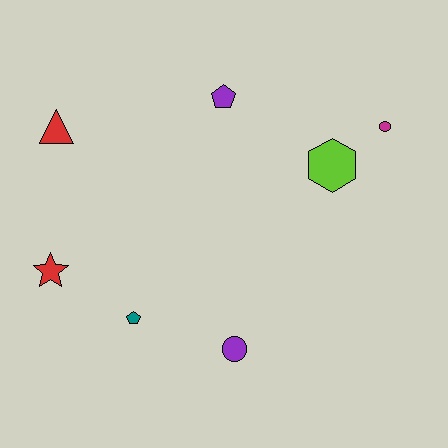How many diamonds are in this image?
There are no diamonds.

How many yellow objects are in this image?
There are no yellow objects.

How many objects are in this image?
There are 7 objects.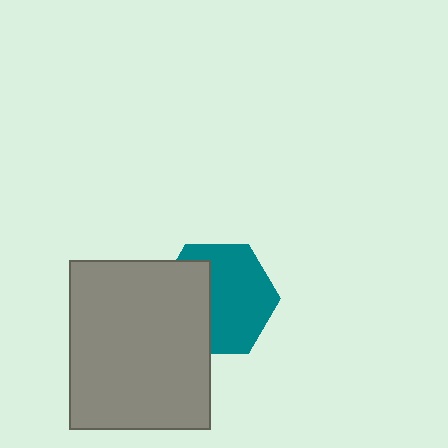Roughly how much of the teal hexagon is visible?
About half of it is visible (roughly 61%).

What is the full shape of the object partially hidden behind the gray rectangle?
The partially hidden object is a teal hexagon.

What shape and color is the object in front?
The object in front is a gray rectangle.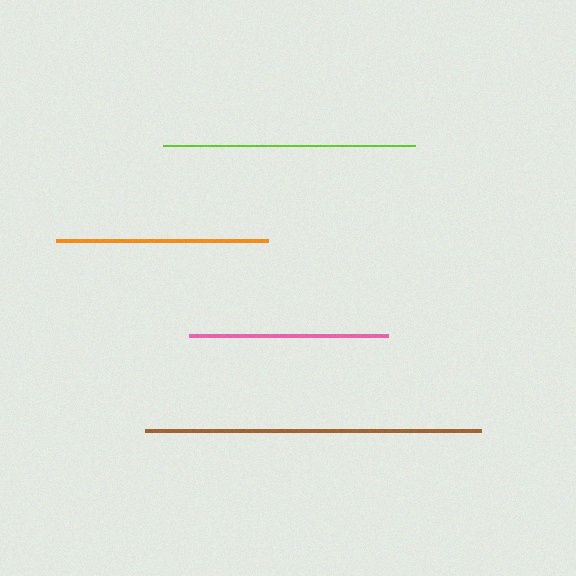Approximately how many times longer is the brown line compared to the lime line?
The brown line is approximately 1.3 times the length of the lime line.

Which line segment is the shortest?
The pink line is the shortest at approximately 199 pixels.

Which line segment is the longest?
The brown line is the longest at approximately 335 pixels.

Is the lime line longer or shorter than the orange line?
The lime line is longer than the orange line.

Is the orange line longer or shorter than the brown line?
The brown line is longer than the orange line.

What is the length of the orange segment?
The orange segment is approximately 212 pixels long.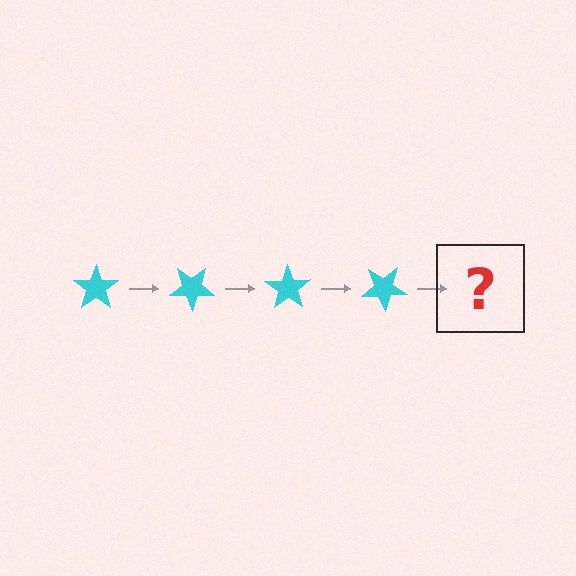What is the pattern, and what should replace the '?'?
The pattern is that the star rotates 35 degrees each step. The '?' should be a cyan star rotated 140 degrees.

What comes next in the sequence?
The next element should be a cyan star rotated 140 degrees.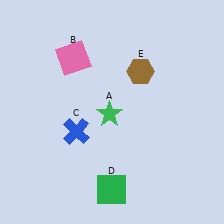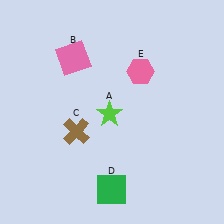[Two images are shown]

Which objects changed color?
A changed from green to lime. C changed from blue to brown. E changed from brown to pink.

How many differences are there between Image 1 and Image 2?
There are 3 differences between the two images.